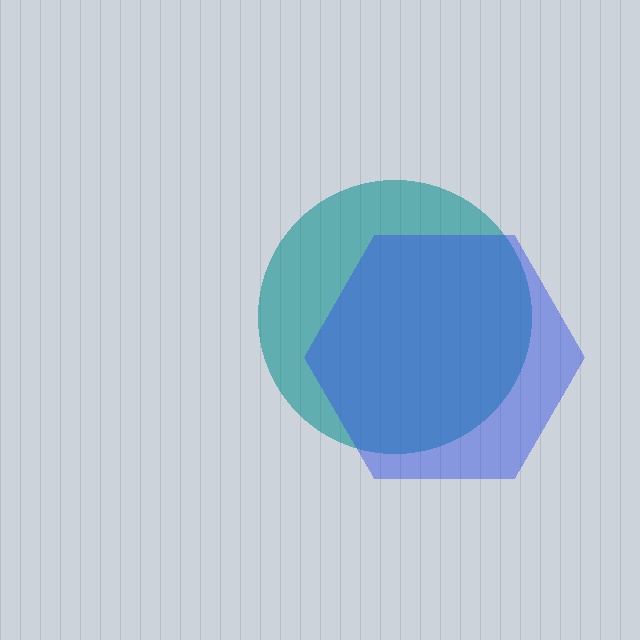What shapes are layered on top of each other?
The layered shapes are: a teal circle, a blue hexagon.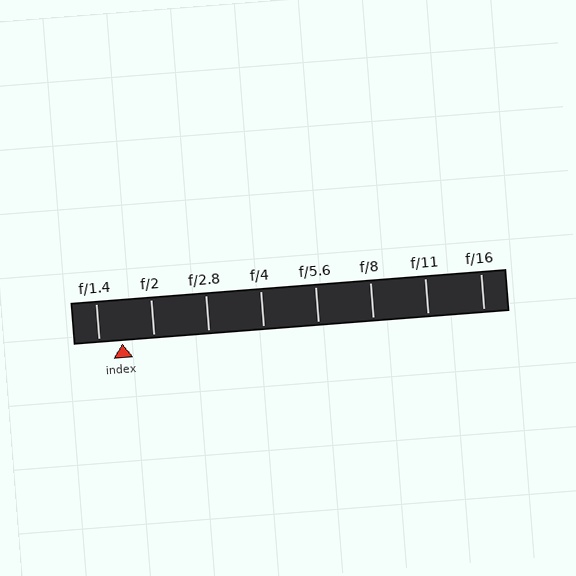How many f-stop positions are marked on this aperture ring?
There are 8 f-stop positions marked.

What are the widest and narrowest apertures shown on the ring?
The widest aperture shown is f/1.4 and the narrowest is f/16.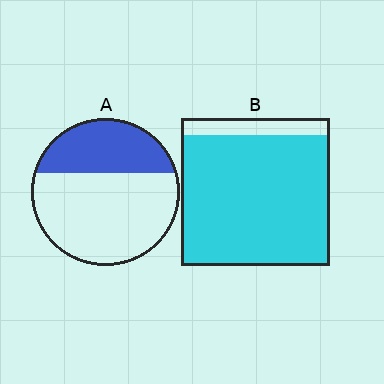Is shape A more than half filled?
No.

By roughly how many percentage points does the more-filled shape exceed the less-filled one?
By roughly 55 percentage points (B over A).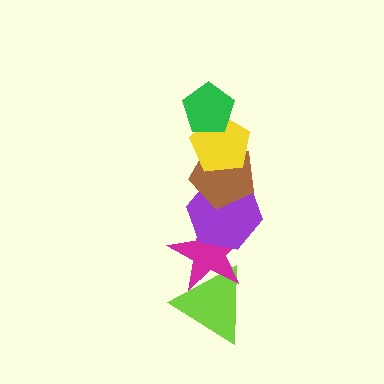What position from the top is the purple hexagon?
The purple hexagon is 4th from the top.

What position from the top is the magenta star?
The magenta star is 5th from the top.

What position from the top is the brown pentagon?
The brown pentagon is 3rd from the top.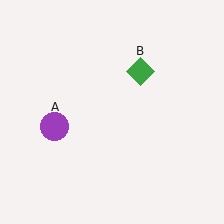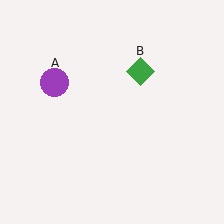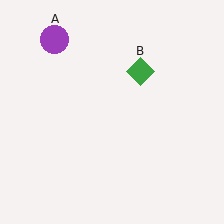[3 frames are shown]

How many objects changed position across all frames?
1 object changed position: purple circle (object A).